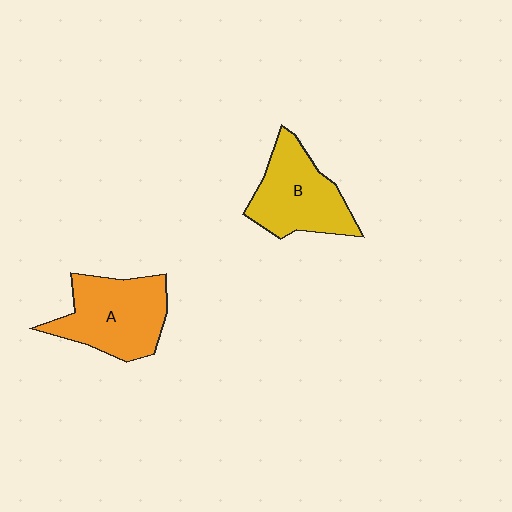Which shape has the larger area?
Shape A (orange).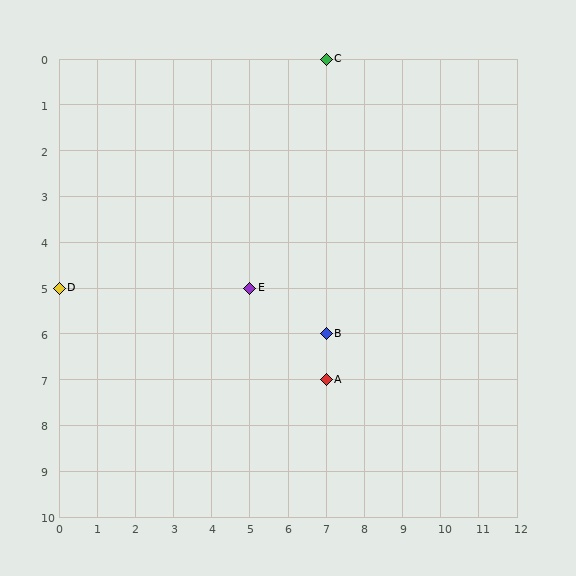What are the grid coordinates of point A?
Point A is at grid coordinates (7, 7).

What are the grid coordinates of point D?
Point D is at grid coordinates (0, 5).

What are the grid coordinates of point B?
Point B is at grid coordinates (7, 6).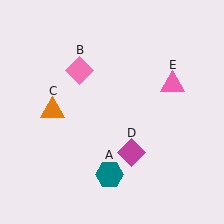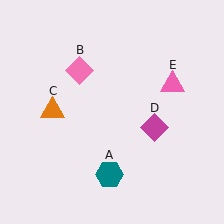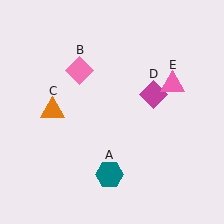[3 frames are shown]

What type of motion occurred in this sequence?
The magenta diamond (object D) rotated counterclockwise around the center of the scene.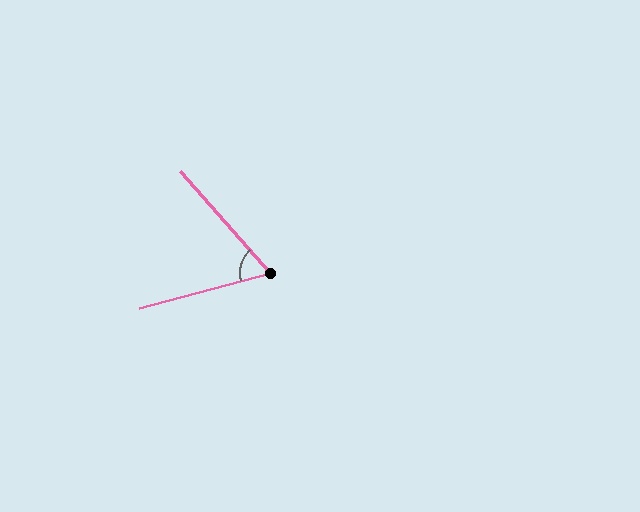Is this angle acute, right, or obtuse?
It is acute.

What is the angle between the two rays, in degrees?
Approximately 64 degrees.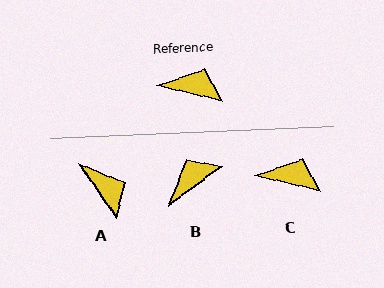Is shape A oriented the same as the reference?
No, it is off by about 43 degrees.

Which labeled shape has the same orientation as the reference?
C.